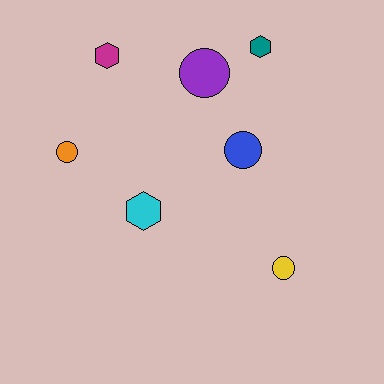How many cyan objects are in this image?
There is 1 cyan object.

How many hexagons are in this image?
There are 3 hexagons.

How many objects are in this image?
There are 7 objects.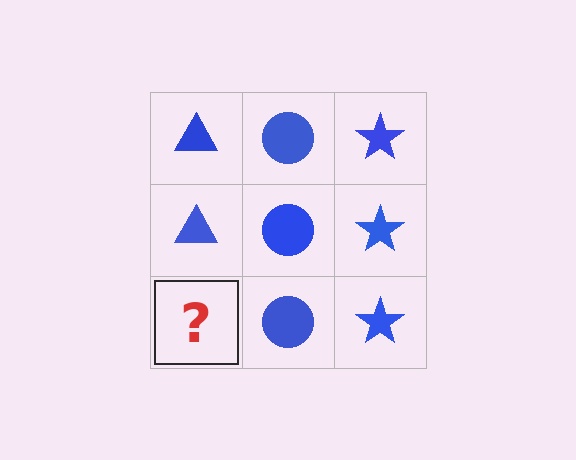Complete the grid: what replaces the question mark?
The question mark should be replaced with a blue triangle.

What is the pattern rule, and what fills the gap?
The rule is that each column has a consistent shape. The gap should be filled with a blue triangle.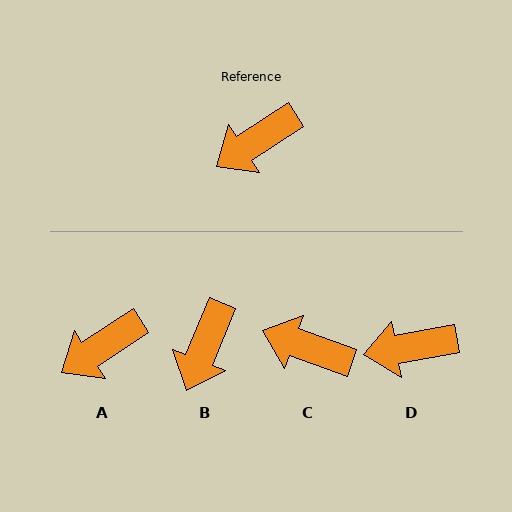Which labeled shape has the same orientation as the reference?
A.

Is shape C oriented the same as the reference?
No, it is off by about 53 degrees.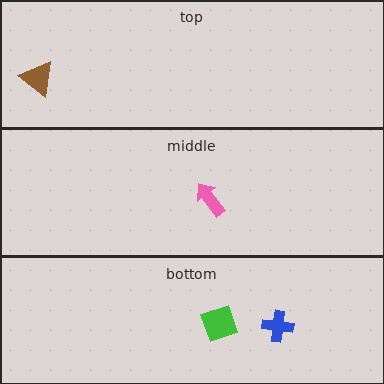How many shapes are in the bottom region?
2.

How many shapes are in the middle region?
1.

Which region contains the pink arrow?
The middle region.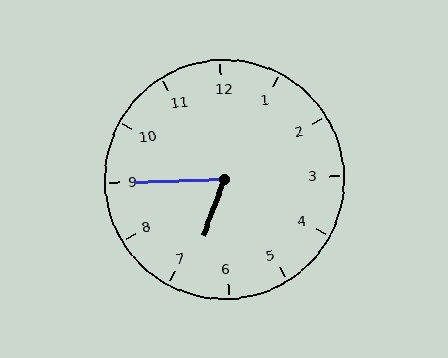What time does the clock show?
6:45.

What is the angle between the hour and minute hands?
Approximately 68 degrees.